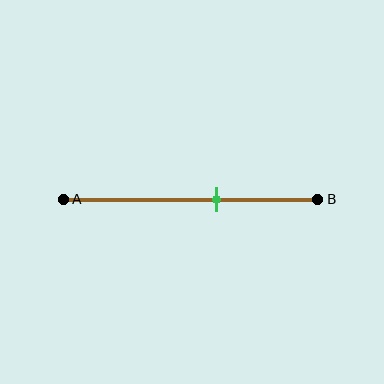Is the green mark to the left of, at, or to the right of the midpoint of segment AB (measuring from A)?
The green mark is to the right of the midpoint of segment AB.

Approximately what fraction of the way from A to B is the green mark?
The green mark is approximately 60% of the way from A to B.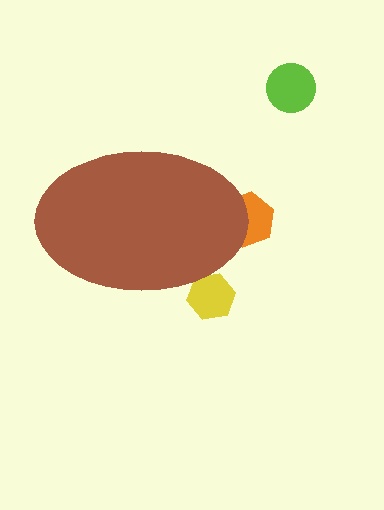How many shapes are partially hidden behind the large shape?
2 shapes are partially hidden.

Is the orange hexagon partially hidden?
Yes, the orange hexagon is partially hidden behind the brown ellipse.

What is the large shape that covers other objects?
A brown ellipse.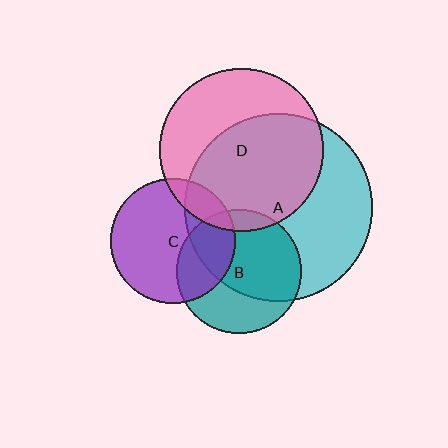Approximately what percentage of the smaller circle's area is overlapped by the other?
Approximately 10%.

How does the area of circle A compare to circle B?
Approximately 2.3 times.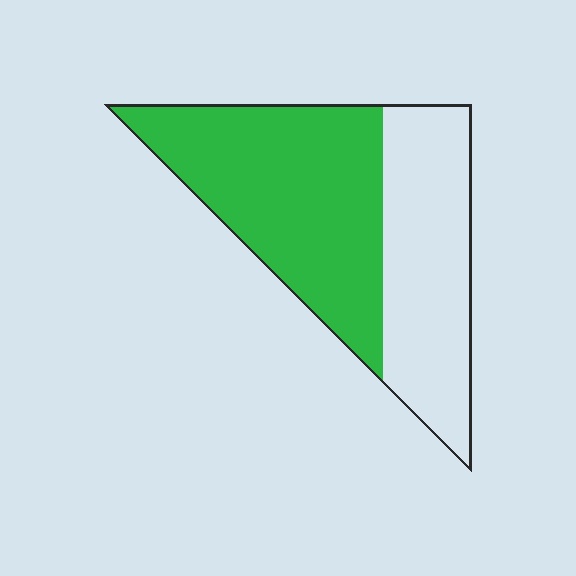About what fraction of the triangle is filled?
About three fifths (3/5).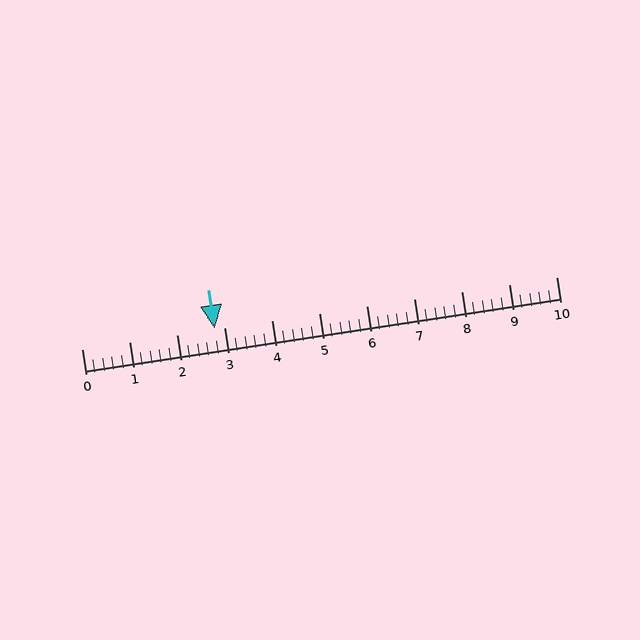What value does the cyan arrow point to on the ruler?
The cyan arrow points to approximately 2.8.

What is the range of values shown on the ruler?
The ruler shows values from 0 to 10.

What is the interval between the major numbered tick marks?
The major tick marks are spaced 1 units apart.